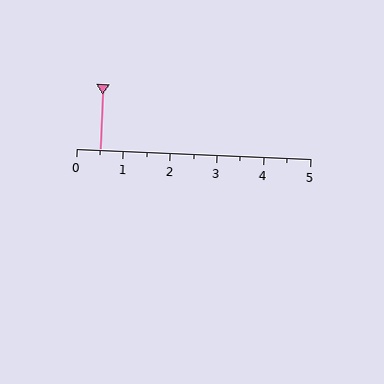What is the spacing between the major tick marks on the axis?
The major ticks are spaced 1 apart.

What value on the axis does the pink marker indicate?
The marker indicates approximately 0.5.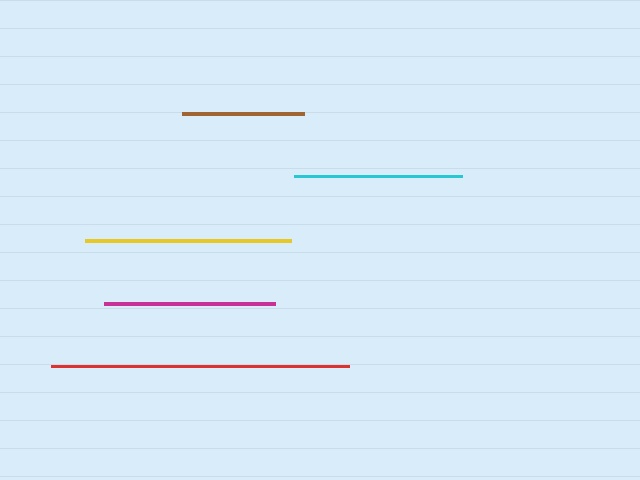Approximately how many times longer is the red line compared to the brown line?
The red line is approximately 2.4 times the length of the brown line.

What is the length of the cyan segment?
The cyan segment is approximately 168 pixels long.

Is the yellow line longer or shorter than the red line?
The red line is longer than the yellow line.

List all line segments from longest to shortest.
From longest to shortest: red, yellow, magenta, cyan, brown.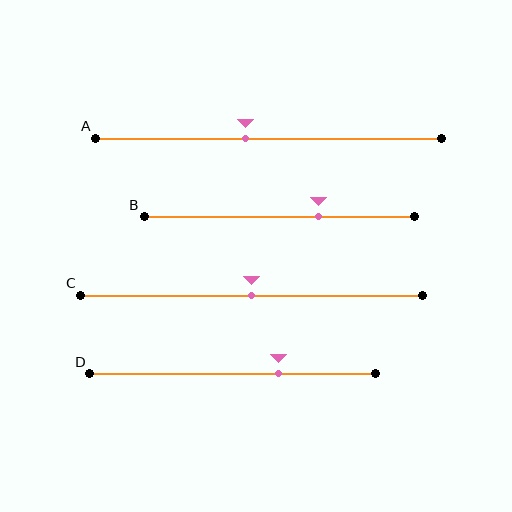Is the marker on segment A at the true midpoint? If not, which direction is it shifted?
No, the marker on segment A is shifted to the left by about 7% of the segment length.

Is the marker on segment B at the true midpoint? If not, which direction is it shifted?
No, the marker on segment B is shifted to the right by about 14% of the segment length.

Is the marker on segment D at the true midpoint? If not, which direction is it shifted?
No, the marker on segment D is shifted to the right by about 16% of the segment length.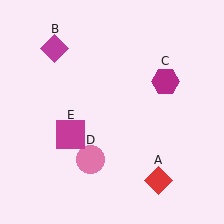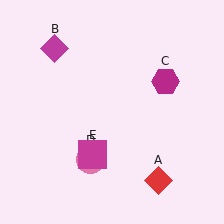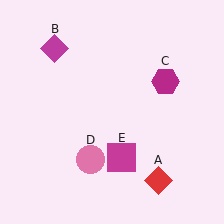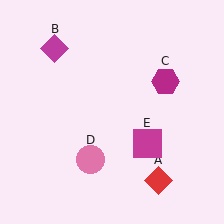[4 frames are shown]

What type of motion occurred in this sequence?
The magenta square (object E) rotated counterclockwise around the center of the scene.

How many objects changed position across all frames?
1 object changed position: magenta square (object E).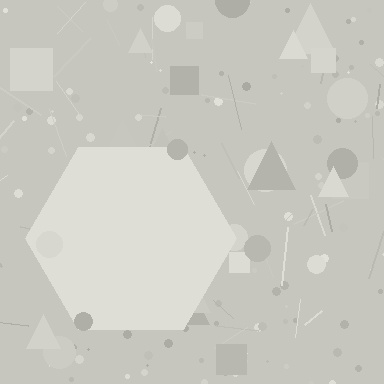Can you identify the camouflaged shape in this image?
The camouflaged shape is a hexagon.